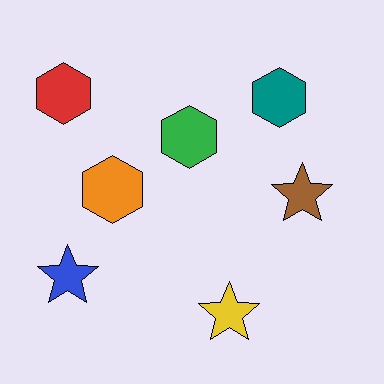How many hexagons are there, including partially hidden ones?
There are 4 hexagons.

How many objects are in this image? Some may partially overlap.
There are 7 objects.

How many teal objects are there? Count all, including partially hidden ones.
There is 1 teal object.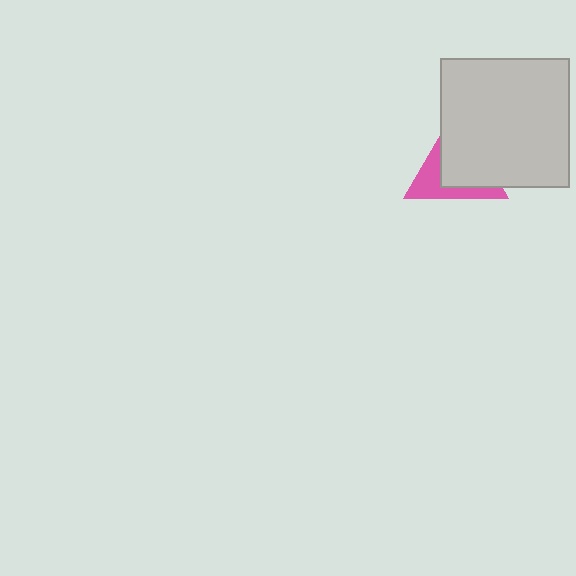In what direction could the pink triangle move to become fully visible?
The pink triangle could move toward the lower-left. That would shift it out from behind the light gray square entirely.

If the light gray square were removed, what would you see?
You would see the complete pink triangle.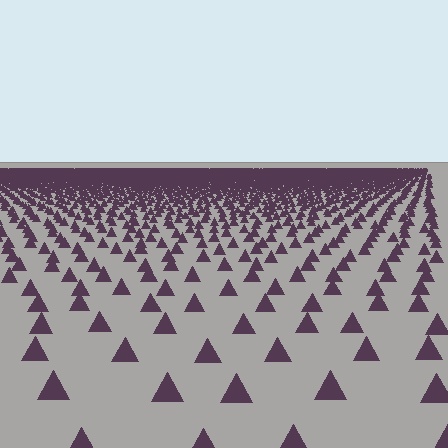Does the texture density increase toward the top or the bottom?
Density increases toward the top.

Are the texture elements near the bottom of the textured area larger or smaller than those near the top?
Larger. Near the bottom, elements are closer to the viewer and appear at a bigger on-screen size.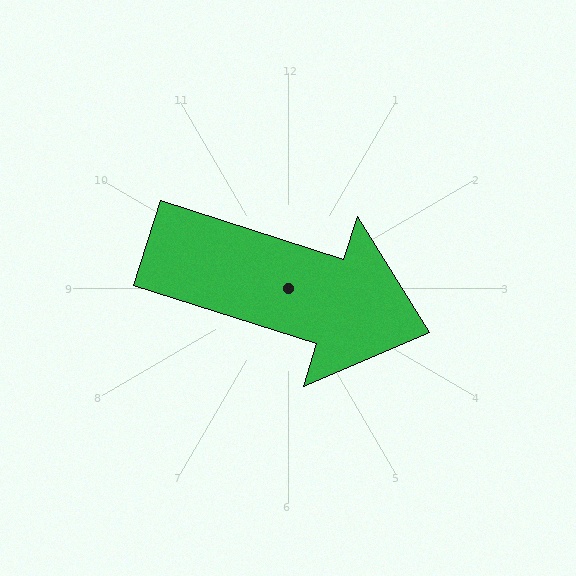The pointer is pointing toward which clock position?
Roughly 4 o'clock.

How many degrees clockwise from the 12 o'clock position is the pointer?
Approximately 108 degrees.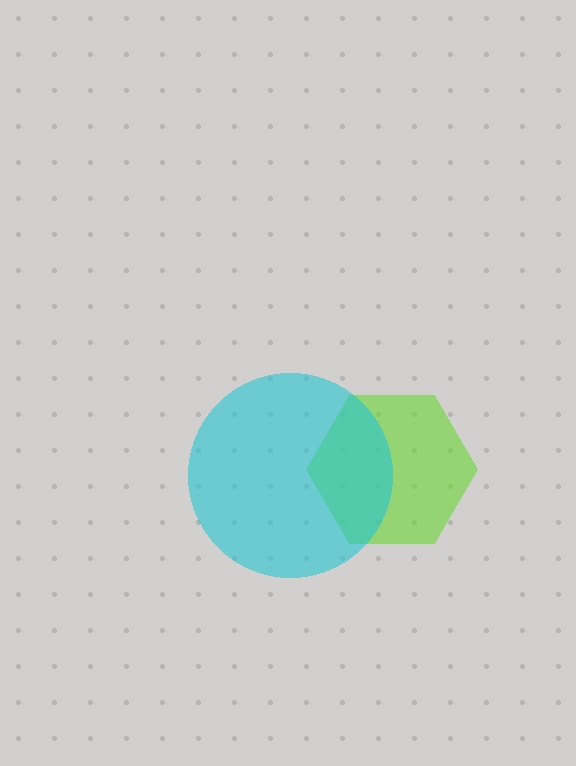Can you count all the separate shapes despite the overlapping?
Yes, there are 2 separate shapes.